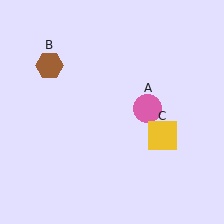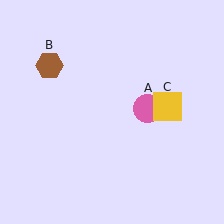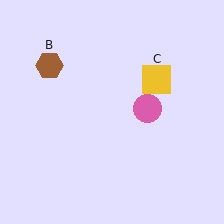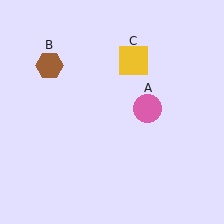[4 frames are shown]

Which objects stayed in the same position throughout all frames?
Pink circle (object A) and brown hexagon (object B) remained stationary.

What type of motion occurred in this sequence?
The yellow square (object C) rotated counterclockwise around the center of the scene.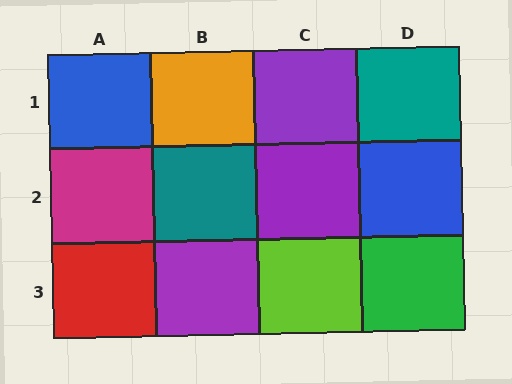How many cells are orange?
1 cell is orange.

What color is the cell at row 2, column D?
Blue.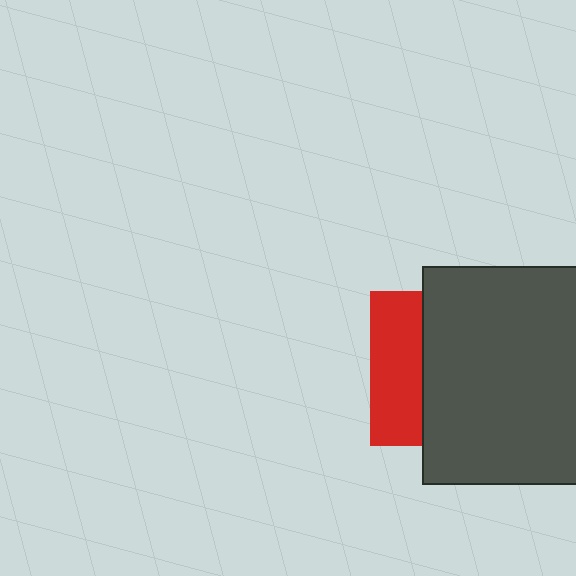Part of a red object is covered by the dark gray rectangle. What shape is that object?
It is a square.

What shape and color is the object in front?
The object in front is a dark gray rectangle.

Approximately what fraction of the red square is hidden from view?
Roughly 66% of the red square is hidden behind the dark gray rectangle.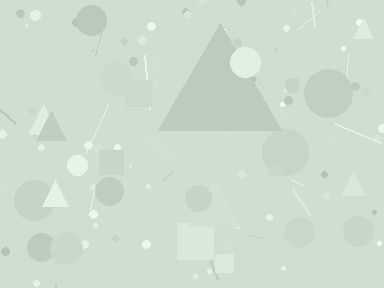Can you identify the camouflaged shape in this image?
The camouflaged shape is a triangle.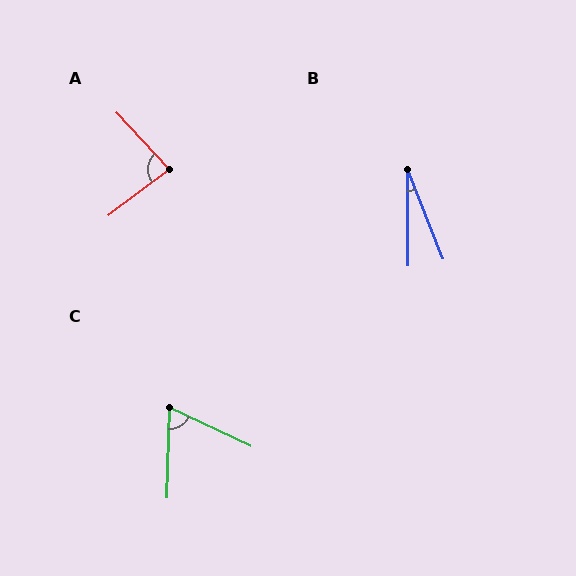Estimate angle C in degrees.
Approximately 67 degrees.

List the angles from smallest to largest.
B (21°), C (67°), A (84°).